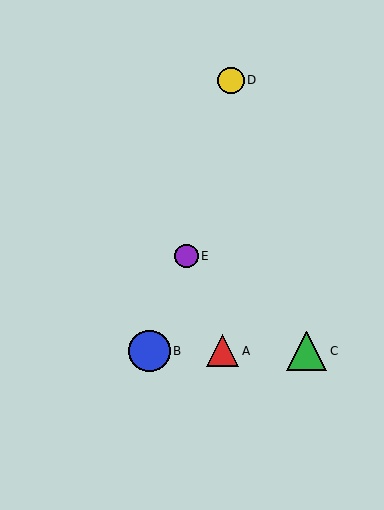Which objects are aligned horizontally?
Objects A, B, C are aligned horizontally.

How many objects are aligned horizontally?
3 objects (A, B, C) are aligned horizontally.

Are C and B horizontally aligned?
Yes, both are at y≈351.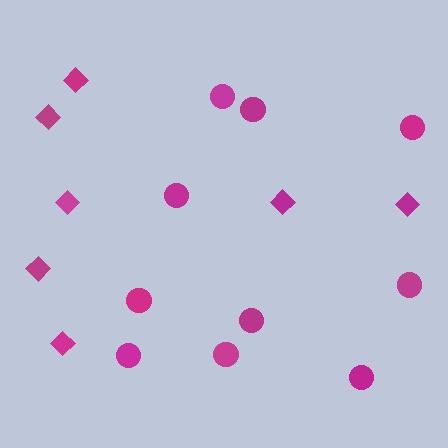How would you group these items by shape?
There are 2 groups: one group of diamonds (7) and one group of circles (10).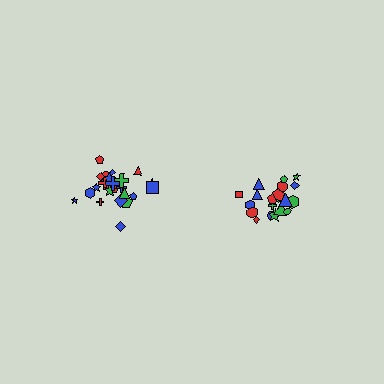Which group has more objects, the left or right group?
The left group.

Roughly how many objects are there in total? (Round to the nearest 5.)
Roughly 45 objects in total.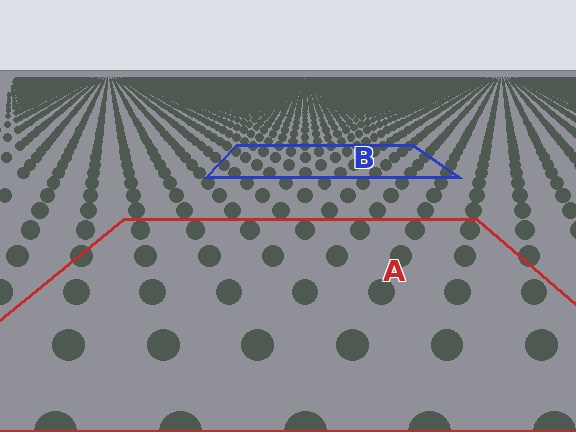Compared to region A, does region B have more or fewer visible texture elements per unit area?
Region B has more texture elements per unit area — they are packed more densely because it is farther away.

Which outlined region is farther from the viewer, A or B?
Region B is farther from the viewer — the texture elements inside it appear smaller and more densely packed.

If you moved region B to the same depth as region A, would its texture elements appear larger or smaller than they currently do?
They would appear larger. At a closer depth, the same texture elements are projected at a bigger on-screen size.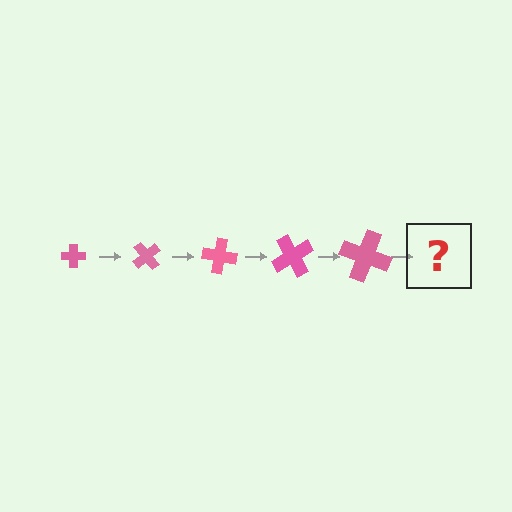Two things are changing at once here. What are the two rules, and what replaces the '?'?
The two rules are that the cross grows larger each step and it rotates 50 degrees each step. The '?' should be a cross, larger than the previous one and rotated 250 degrees from the start.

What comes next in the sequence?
The next element should be a cross, larger than the previous one and rotated 250 degrees from the start.